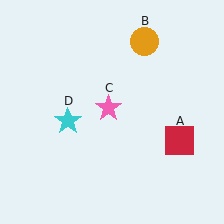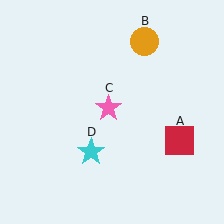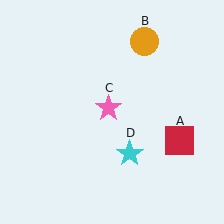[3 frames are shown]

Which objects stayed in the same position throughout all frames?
Red square (object A) and orange circle (object B) and pink star (object C) remained stationary.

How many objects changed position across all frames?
1 object changed position: cyan star (object D).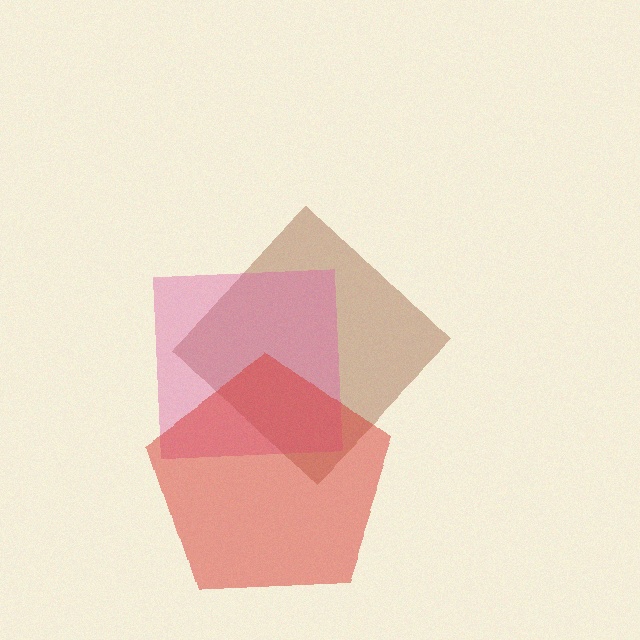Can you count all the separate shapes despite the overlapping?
Yes, there are 3 separate shapes.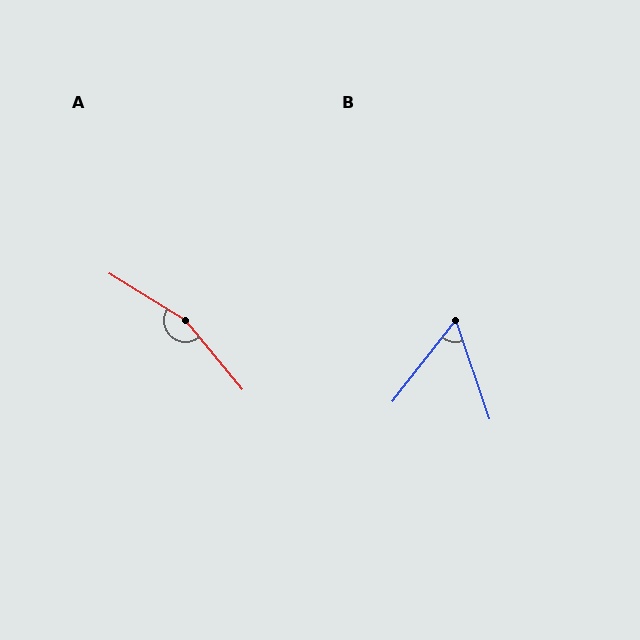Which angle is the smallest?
B, at approximately 57 degrees.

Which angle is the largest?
A, at approximately 161 degrees.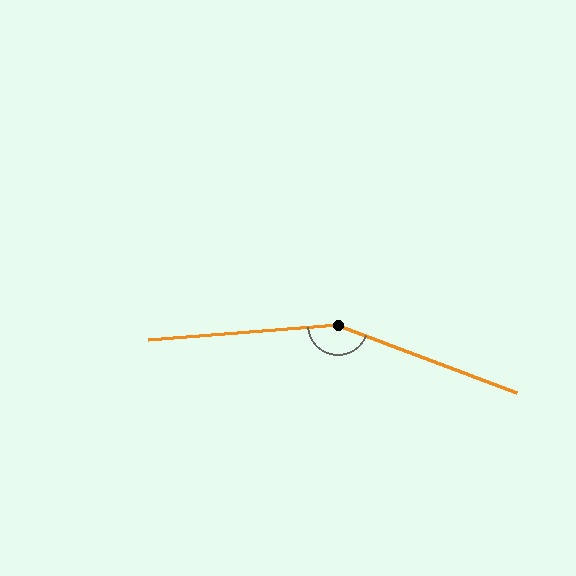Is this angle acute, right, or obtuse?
It is obtuse.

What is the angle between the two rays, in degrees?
Approximately 155 degrees.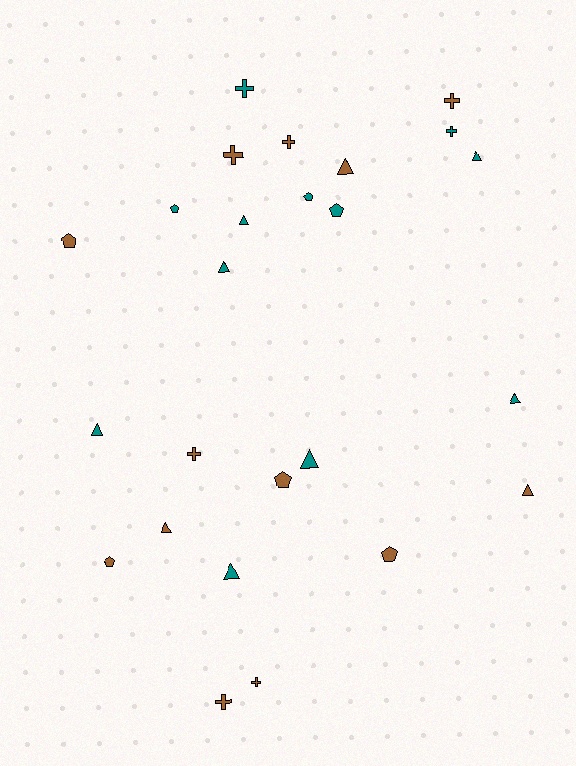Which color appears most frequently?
Brown, with 13 objects.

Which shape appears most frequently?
Triangle, with 10 objects.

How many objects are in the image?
There are 25 objects.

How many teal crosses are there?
There are 2 teal crosses.